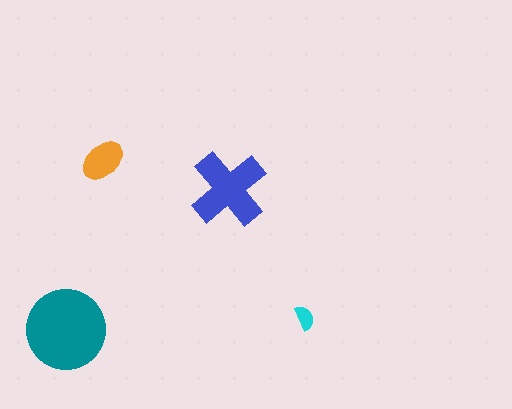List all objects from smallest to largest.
The cyan semicircle, the orange ellipse, the blue cross, the teal circle.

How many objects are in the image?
There are 4 objects in the image.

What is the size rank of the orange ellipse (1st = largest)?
3rd.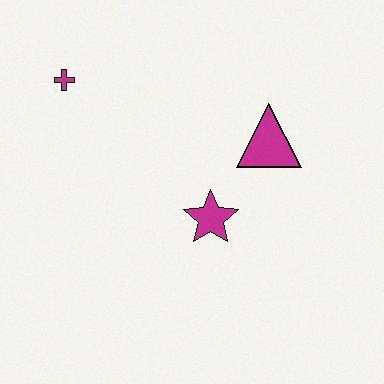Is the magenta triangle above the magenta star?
Yes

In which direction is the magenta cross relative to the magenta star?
The magenta cross is to the left of the magenta star.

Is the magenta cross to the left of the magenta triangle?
Yes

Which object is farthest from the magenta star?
The magenta cross is farthest from the magenta star.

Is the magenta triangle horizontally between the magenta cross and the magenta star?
No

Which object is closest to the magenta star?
The magenta triangle is closest to the magenta star.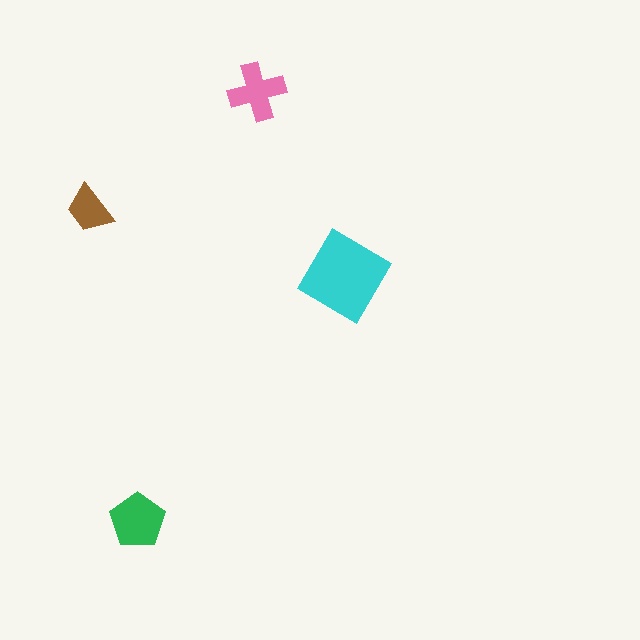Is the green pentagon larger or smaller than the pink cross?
Larger.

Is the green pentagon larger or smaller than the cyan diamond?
Smaller.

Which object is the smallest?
The brown trapezoid.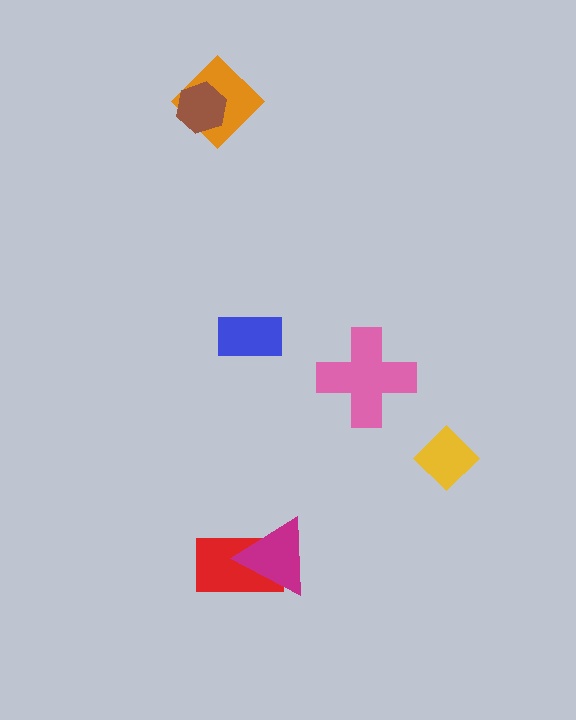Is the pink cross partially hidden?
No, no other shape covers it.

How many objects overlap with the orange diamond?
1 object overlaps with the orange diamond.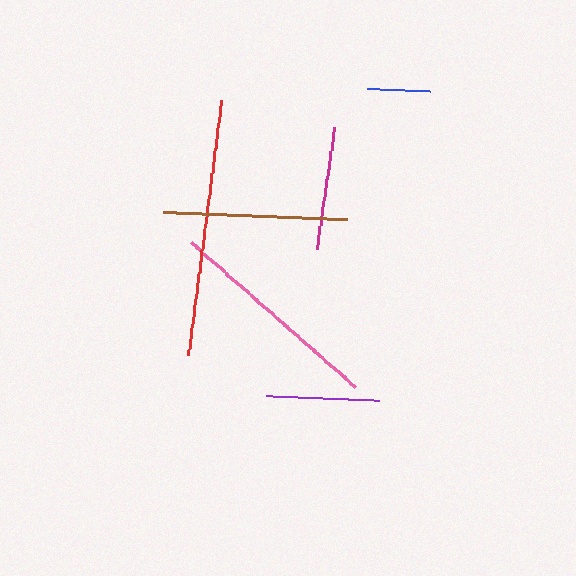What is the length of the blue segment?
The blue segment is approximately 63 pixels long.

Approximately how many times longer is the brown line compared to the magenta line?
The brown line is approximately 1.5 times the length of the magenta line.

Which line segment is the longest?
The red line is the longest at approximately 257 pixels.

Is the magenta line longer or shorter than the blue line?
The magenta line is longer than the blue line.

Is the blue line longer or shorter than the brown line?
The brown line is longer than the blue line.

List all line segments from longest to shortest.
From longest to shortest: red, pink, brown, magenta, purple, blue.